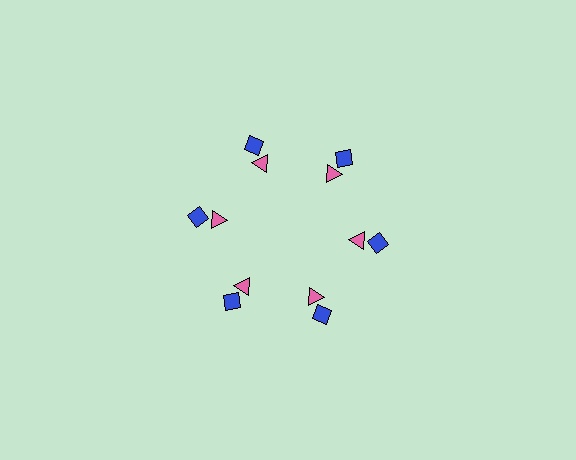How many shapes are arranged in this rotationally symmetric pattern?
There are 12 shapes, arranged in 6 groups of 2.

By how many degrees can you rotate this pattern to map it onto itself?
The pattern maps onto itself every 60 degrees of rotation.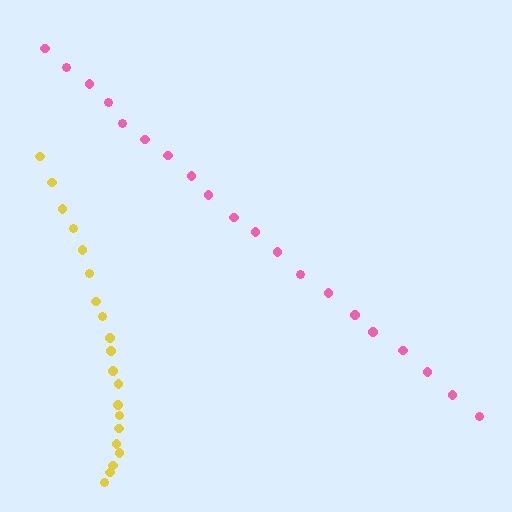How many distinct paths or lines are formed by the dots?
There are 2 distinct paths.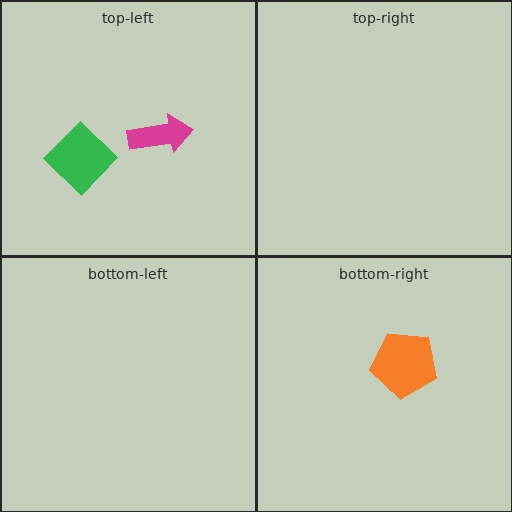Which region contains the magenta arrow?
The top-left region.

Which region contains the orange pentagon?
The bottom-right region.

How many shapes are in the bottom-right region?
1.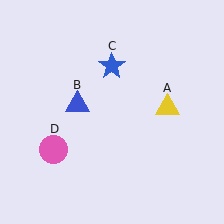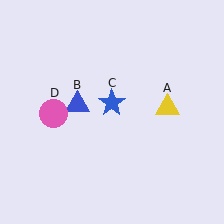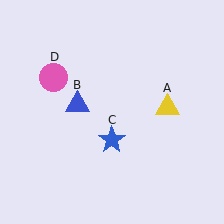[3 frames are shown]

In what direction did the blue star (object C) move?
The blue star (object C) moved down.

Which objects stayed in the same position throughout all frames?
Yellow triangle (object A) and blue triangle (object B) remained stationary.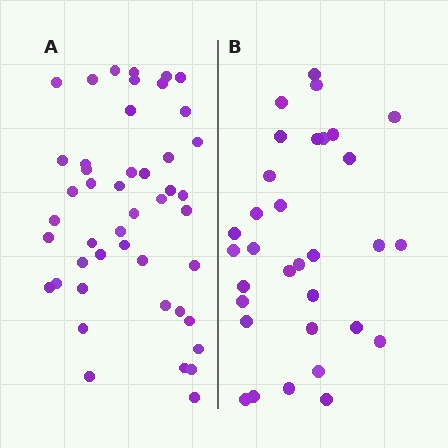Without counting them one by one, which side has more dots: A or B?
Region A (the left region) has more dots.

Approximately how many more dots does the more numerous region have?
Region A has approximately 15 more dots than region B.